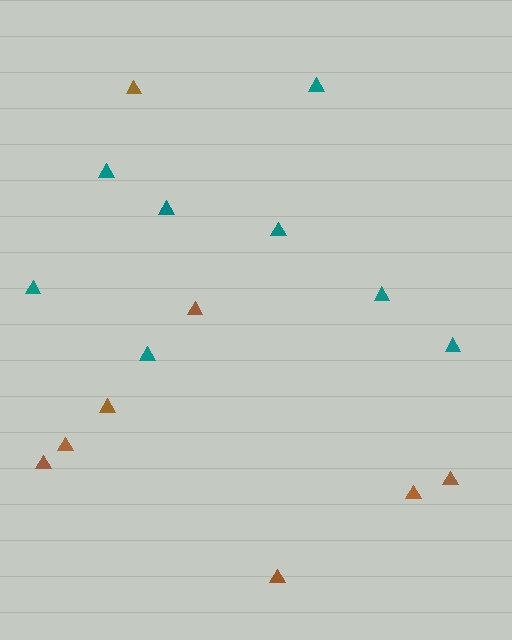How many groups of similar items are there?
There are 2 groups: one group of teal triangles (8) and one group of brown triangles (8).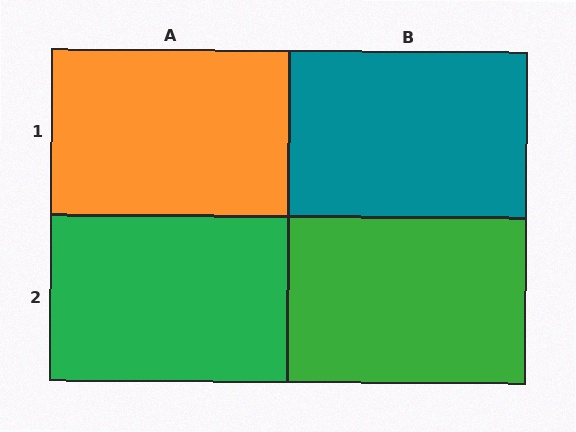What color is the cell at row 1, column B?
Teal.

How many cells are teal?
1 cell is teal.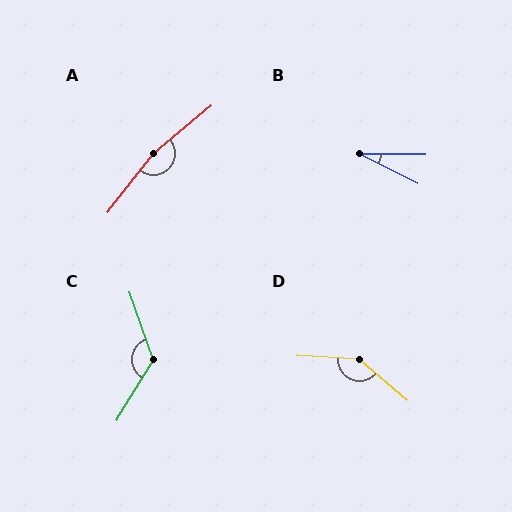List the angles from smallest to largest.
B (27°), C (129°), D (143°), A (168°).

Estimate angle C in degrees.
Approximately 129 degrees.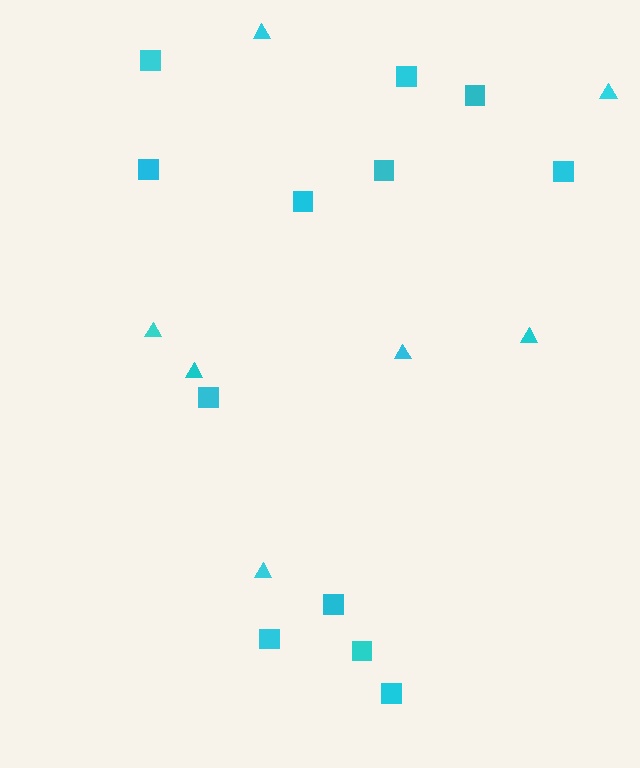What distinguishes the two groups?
There are 2 groups: one group of squares (12) and one group of triangles (7).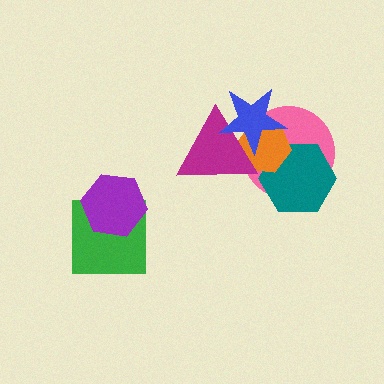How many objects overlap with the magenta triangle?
3 objects overlap with the magenta triangle.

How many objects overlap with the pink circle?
4 objects overlap with the pink circle.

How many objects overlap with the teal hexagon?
2 objects overlap with the teal hexagon.